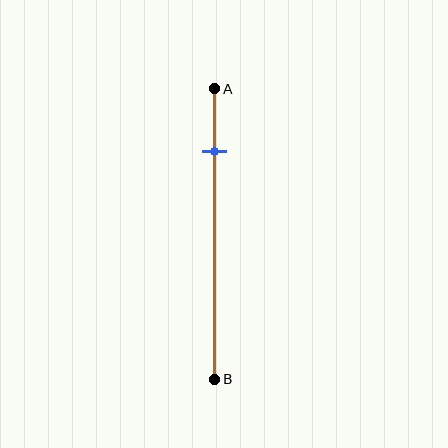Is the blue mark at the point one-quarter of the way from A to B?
No, the mark is at about 20% from A, not at the 25% one-quarter point.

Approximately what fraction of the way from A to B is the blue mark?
The blue mark is approximately 20% of the way from A to B.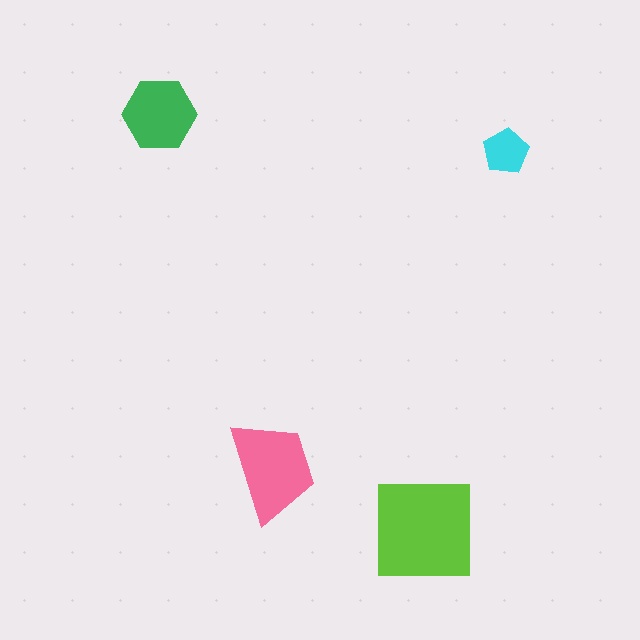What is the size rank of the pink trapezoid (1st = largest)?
2nd.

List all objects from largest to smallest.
The lime square, the pink trapezoid, the green hexagon, the cyan pentagon.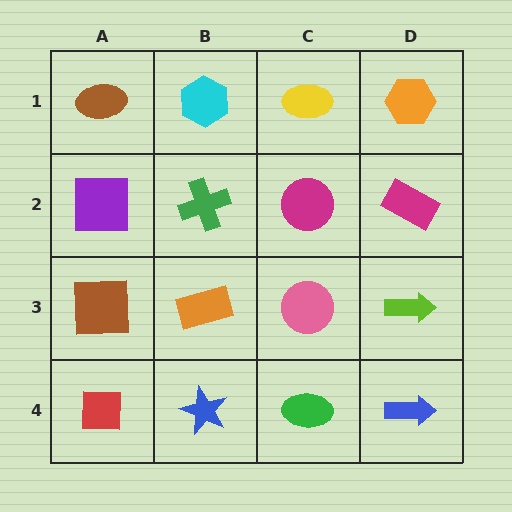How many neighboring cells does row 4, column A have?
2.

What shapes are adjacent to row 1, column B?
A green cross (row 2, column B), a brown ellipse (row 1, column A), a yellow ellipse (row 1, column C).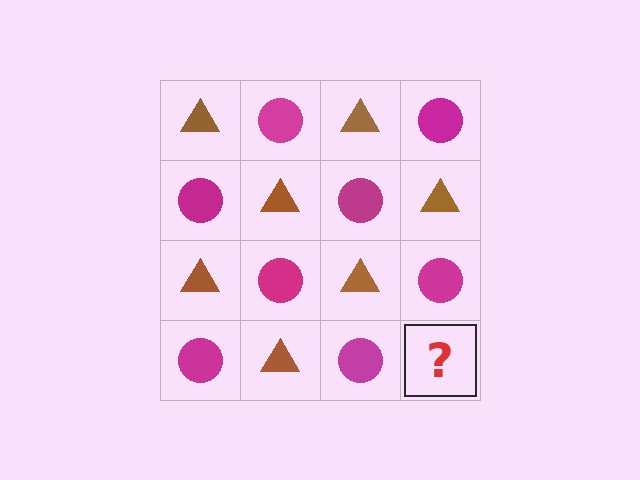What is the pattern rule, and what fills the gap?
The rule is that it alternates brown triangle and magenta circle in a checkerboard pattern. The gap should be filled with a brown triangle.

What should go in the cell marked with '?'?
The missing cell should contain a brown triangle.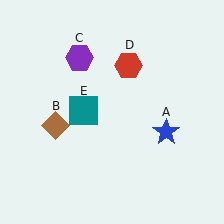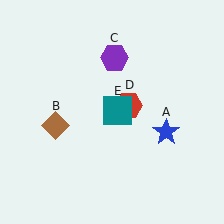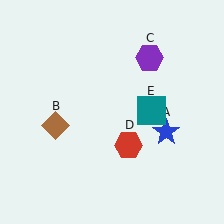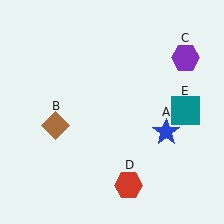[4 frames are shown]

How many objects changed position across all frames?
3 objects changed position: purple hexagon (object C), red hexagon (object D), teal square (object E).